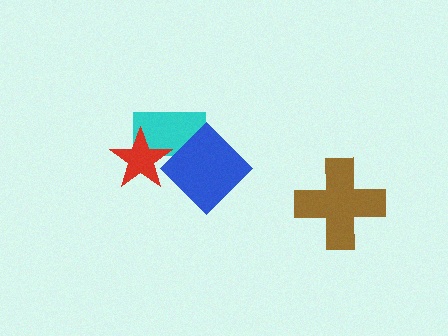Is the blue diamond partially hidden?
No, no other shape covers it.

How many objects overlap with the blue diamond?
2 objects overlap with the blue diamond.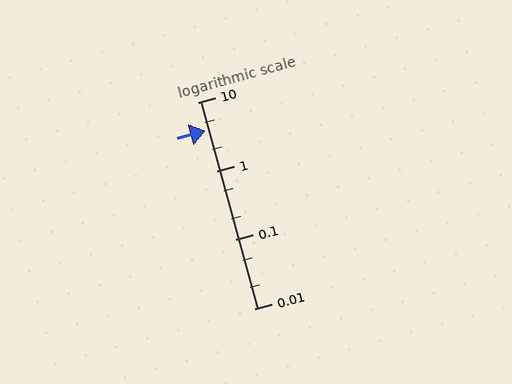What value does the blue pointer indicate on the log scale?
The pointer indicates approximately 3.9.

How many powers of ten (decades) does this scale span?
The scale spans 3 decades, from 0.01 to 10.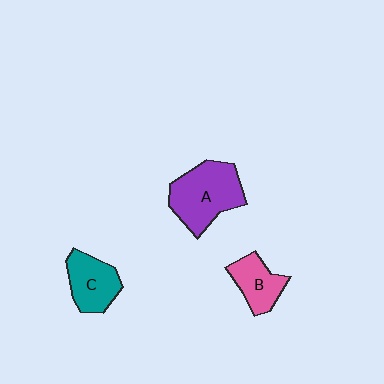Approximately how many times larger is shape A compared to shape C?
Approximately 1.5 times.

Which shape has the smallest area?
Shape B (pink).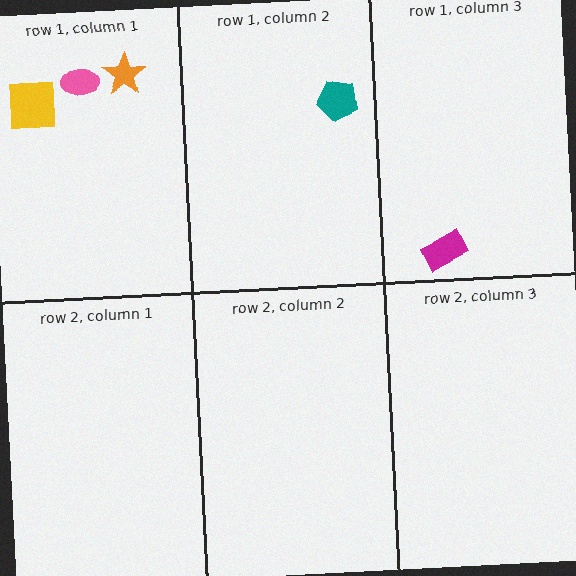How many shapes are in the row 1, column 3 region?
1.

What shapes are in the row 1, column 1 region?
The yellow square, the pink ellipse, the orange star.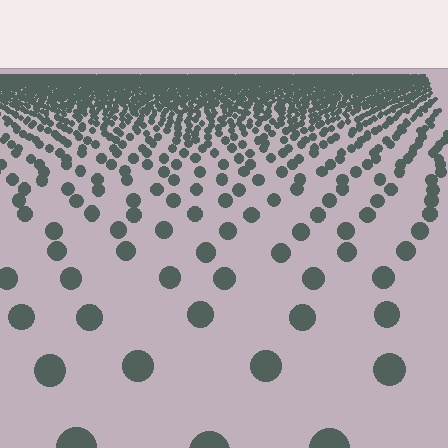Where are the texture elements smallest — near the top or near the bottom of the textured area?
Near the top.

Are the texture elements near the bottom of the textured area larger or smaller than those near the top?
Larger. Near the bottom, elements are closer to the viewer and appear at a bigger on-screen size.